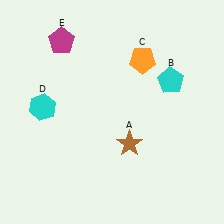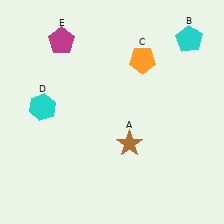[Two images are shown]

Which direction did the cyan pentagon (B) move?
The cyan pentagon (B) moved up.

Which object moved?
The cyan pentagon (B) moved up.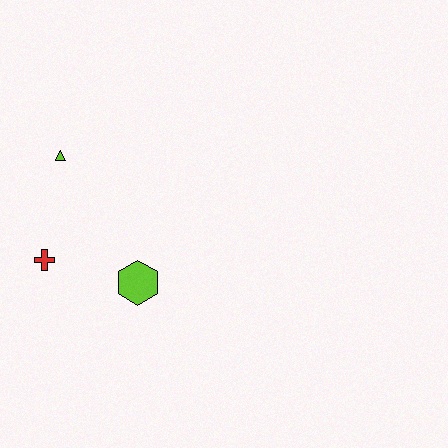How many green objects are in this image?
There are no green objects.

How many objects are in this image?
There are 3 objects.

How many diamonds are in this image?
There are no diamonds.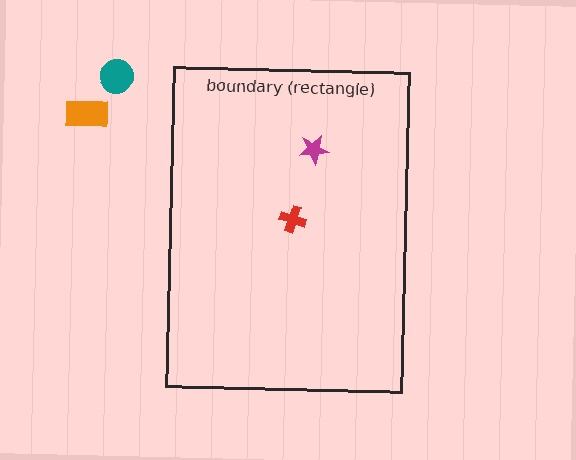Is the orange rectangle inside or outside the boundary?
Outside.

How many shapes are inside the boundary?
2 inside, 2 outside.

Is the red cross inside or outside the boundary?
Inside.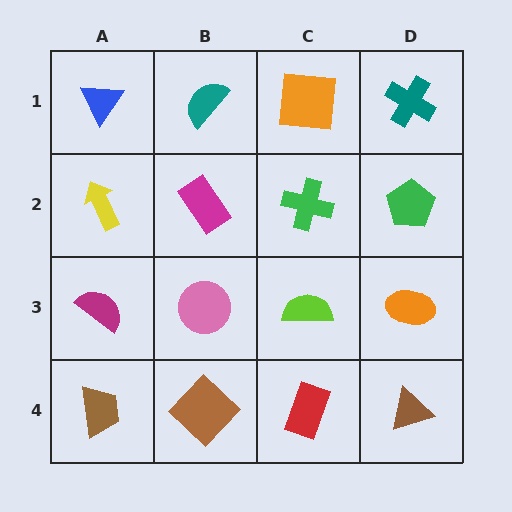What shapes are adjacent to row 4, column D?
An orange ellipse (row 3, column D), a red rectangle (row 4, column C).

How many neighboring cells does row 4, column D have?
2.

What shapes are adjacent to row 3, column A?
A yellow arrow (row 2, column A), a brown trapezoid (row 4, column A), a pink circle (row 3, column B).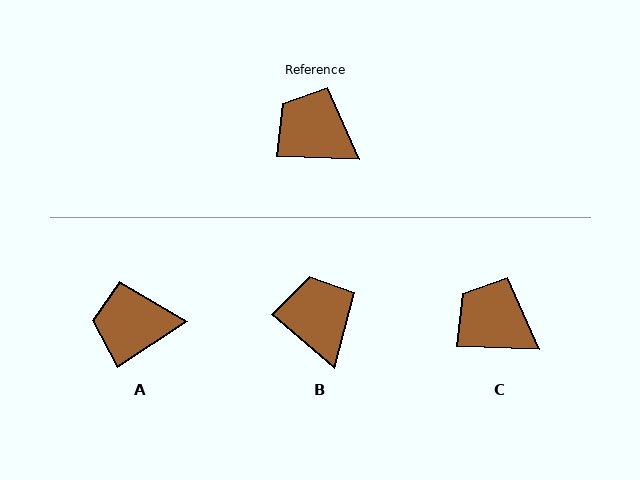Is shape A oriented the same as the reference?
No, it is off by about 35 degrees.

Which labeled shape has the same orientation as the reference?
C.